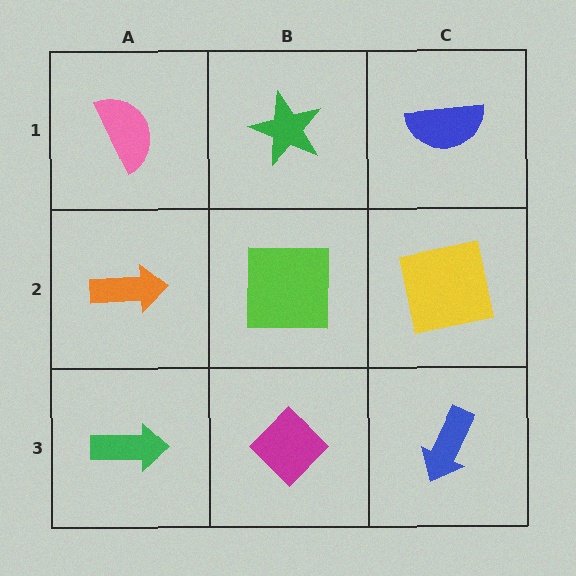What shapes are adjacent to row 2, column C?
A blue semicircle (row 1, column C), a blue arrow (row 3, column C), a lime square (row 2, column B).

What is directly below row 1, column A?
An orange arrow.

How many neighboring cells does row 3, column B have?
3.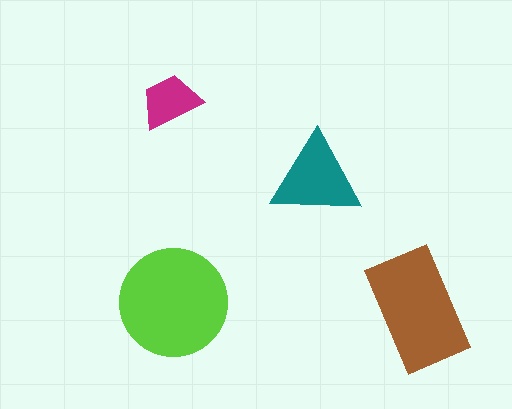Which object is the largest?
The lime circle.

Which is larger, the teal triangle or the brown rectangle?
The brown rectangle.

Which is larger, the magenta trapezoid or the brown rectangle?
The brown rectangle.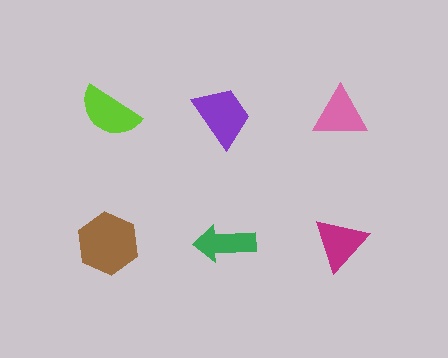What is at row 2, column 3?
A magenta triangle.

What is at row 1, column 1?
A lime semicircle.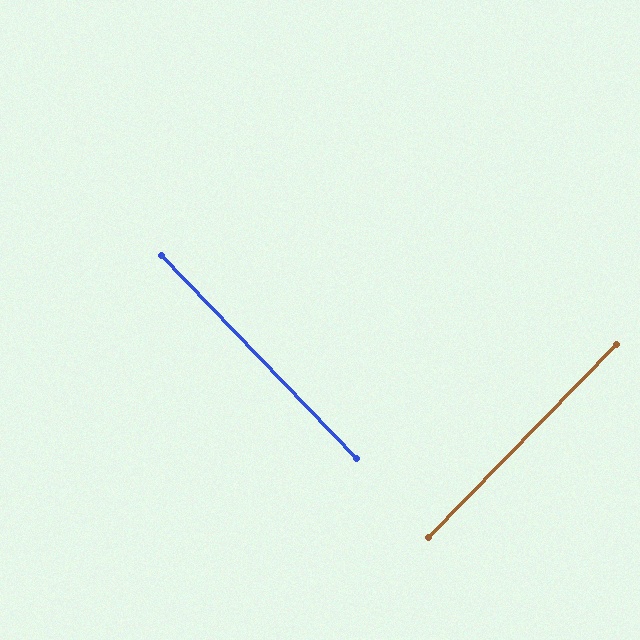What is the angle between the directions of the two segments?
Approximately 88 degrees.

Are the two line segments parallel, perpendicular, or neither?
Perpendicular — they meet at approximately 88°.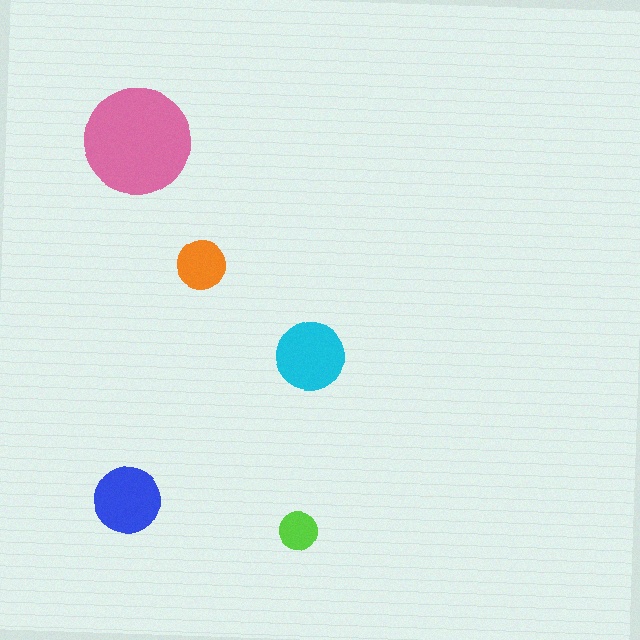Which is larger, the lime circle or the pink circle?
The pink one.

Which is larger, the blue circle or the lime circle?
The blue one.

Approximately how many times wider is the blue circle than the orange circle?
About 1.5 times wider.